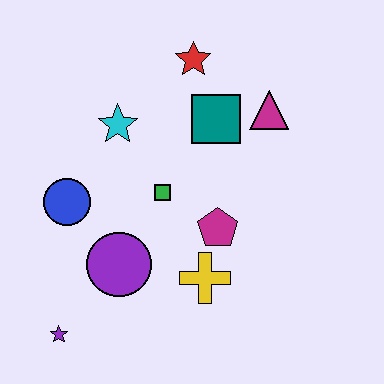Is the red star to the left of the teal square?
Yes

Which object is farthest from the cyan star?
The purple star is farthest from the cyan star.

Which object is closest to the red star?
The teal square is closest to the red star.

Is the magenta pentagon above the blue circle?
No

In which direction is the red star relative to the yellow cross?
The red star is above the yellow cross.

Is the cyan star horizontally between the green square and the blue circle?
Yes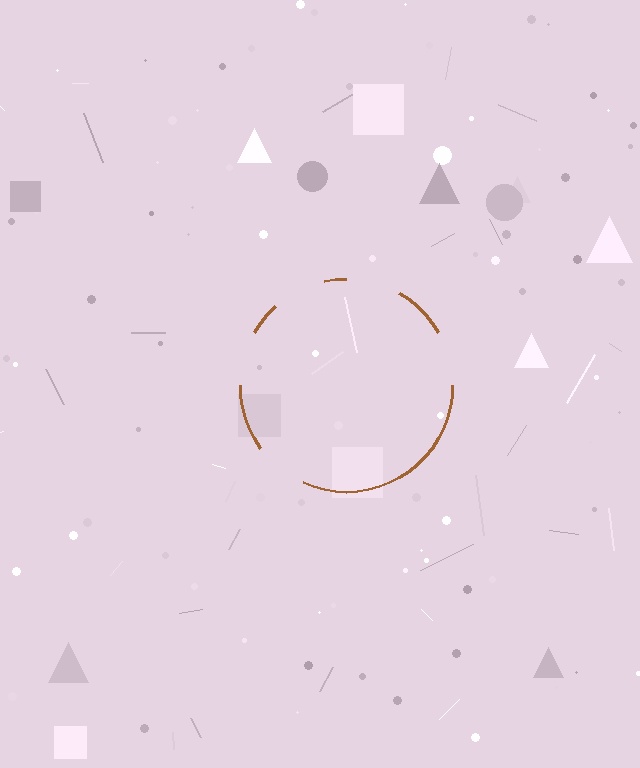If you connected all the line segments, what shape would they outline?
They would outline a circle.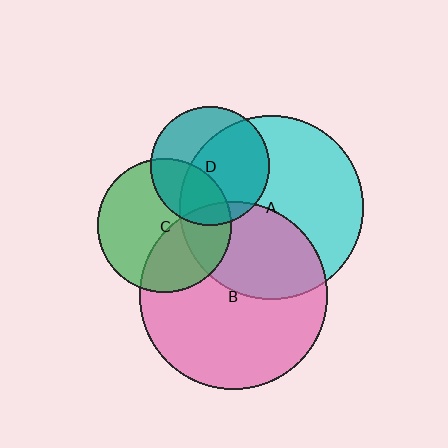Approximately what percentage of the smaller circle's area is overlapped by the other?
Approximately 40%.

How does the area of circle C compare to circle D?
Approximately 1.3 times.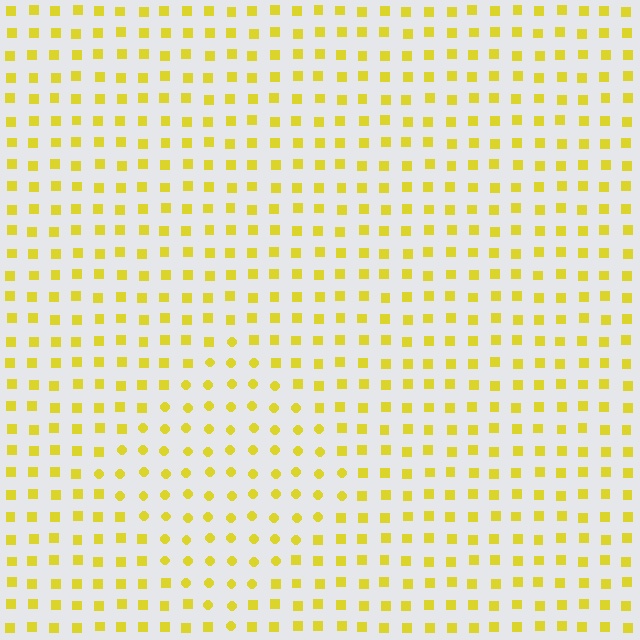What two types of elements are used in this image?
The image uses circles inside the diamond region and squares outside it.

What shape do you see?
I see a diamond.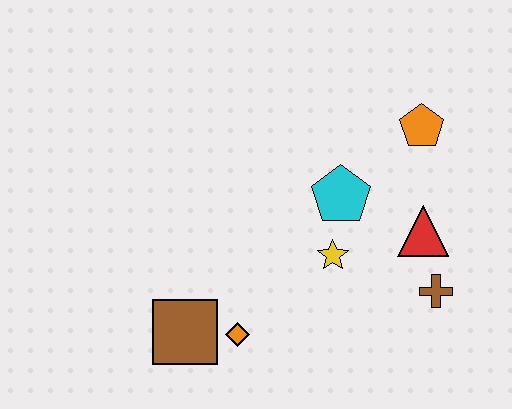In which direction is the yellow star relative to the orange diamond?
The yellow star is to the right of the orange diamond.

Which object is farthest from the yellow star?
The brown square is farthest from the yellow star.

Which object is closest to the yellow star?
The cyan pentagon is closest to the yellow star.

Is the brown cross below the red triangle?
Yes